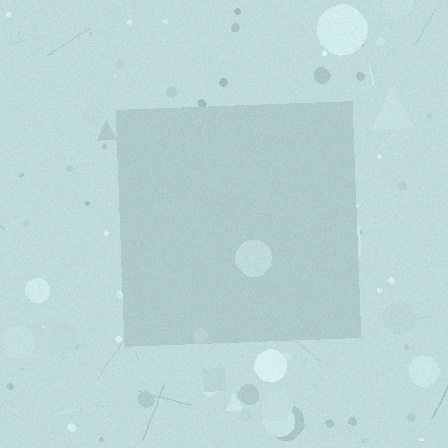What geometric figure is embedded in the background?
A square is embedded in the background.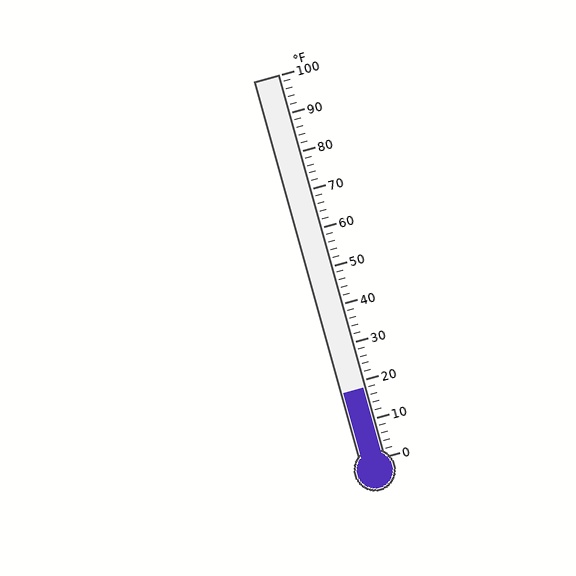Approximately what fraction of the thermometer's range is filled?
The thermometer is filled to approximately 20% of its range.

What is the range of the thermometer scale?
The thermometer scale ranges from 0°F to 100°F.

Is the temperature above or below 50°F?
The temperature is below 50°F.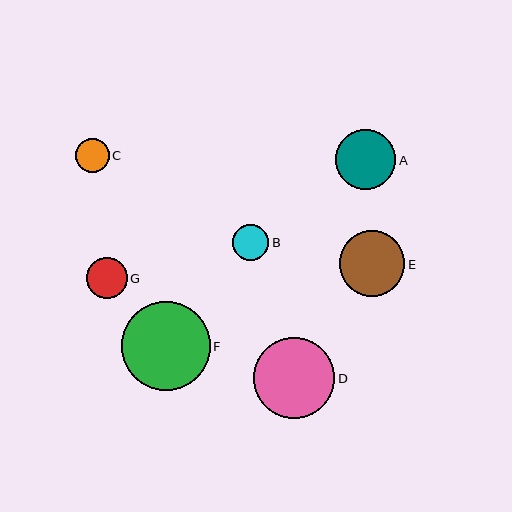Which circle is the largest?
Circle F is the largest with a size of approximately 89 pixels.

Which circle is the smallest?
Circle C is the smallest with a size of approximately 34 pixels.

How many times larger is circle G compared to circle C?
Circle G is approximately 1.2 times the size of circle C.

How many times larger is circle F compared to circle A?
Circle F is approximately 1.5 times the size of circle A.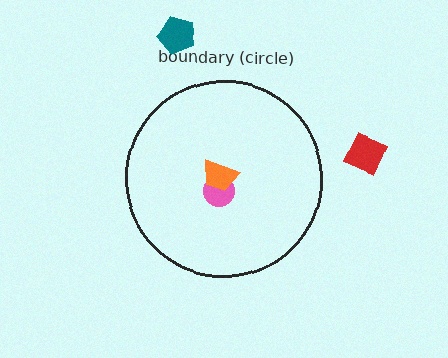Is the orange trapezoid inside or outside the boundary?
Inside.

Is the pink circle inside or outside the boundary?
Inside.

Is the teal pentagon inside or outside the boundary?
Outside.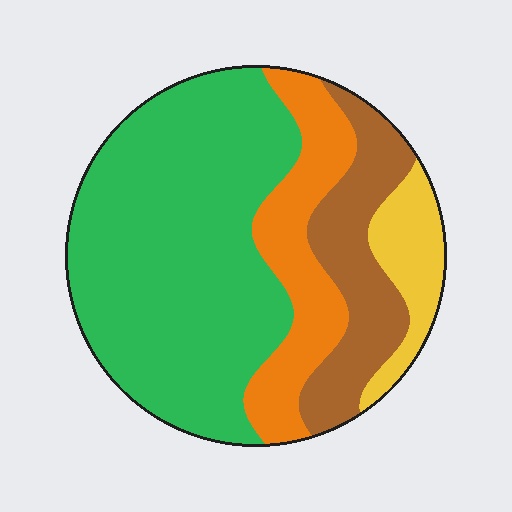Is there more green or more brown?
Green.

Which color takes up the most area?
Green, at roughly 55%.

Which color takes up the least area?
Yellow, at roughly 10%.